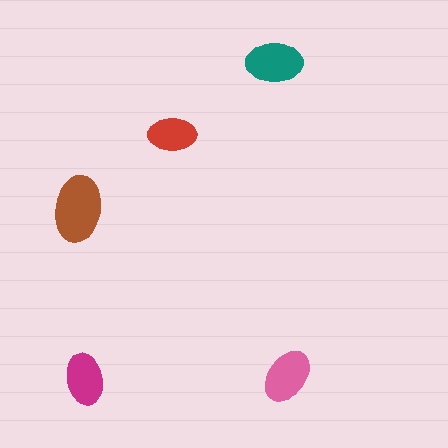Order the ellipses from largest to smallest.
the brown one, the teal one, the pink one, the magenta one, the red one.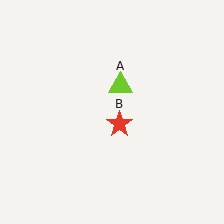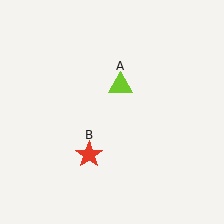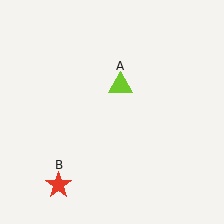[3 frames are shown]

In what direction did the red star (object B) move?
The red star (object B) moved down and to the left.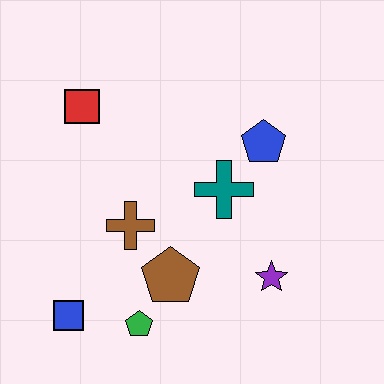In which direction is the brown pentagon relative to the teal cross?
The brown pentagon is below the teal cross.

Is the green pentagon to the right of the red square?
Yes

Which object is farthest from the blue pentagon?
The blue square is farthest from the blue pentagon.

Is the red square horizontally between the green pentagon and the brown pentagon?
No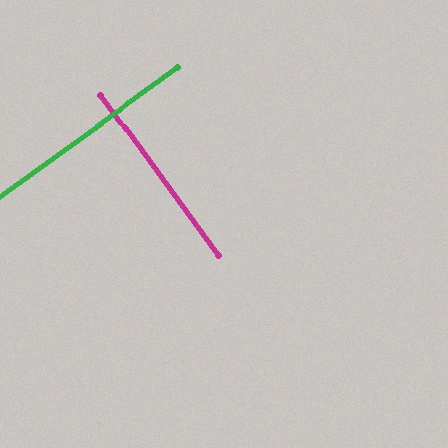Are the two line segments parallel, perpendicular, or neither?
Perpendicular — they meet at approximately 90°.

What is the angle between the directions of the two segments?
Approximately 90 degrees.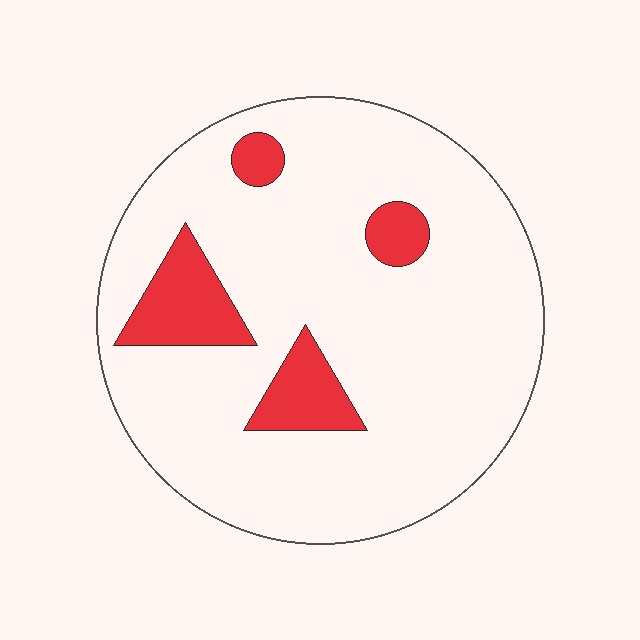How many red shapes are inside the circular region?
4.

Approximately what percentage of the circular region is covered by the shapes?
Approximately 15%.